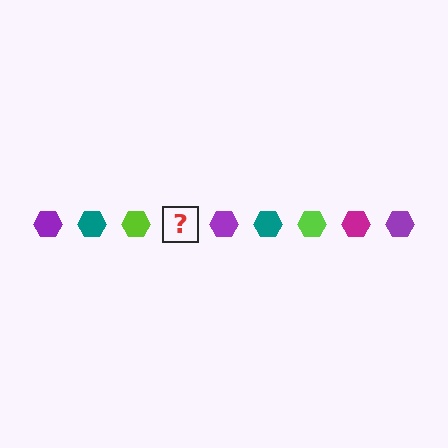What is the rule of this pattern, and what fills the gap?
The rule is that the pattern cycles through purple, teal, lime, magenta hexagons. The gap should be filled with a magenta hexagon.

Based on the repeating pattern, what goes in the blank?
The blank should be a magenta hexagon.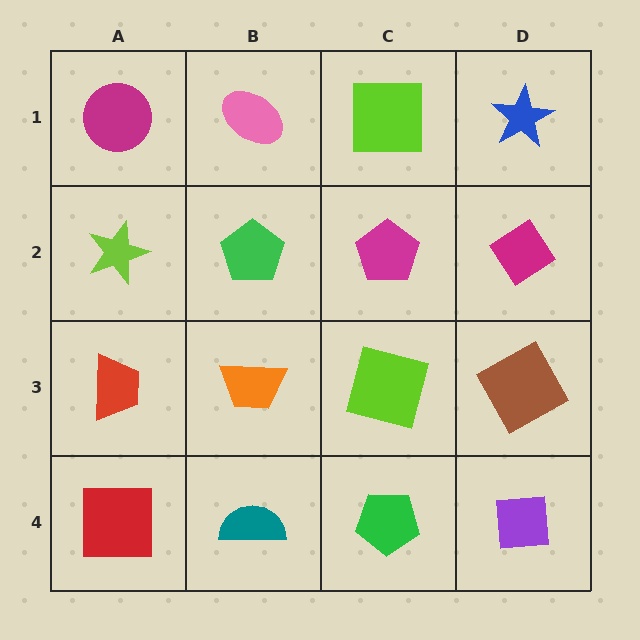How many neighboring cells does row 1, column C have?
3.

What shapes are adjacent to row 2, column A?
A magenta circle (row 1, column A), a red trapezoid (row 3, column A), a green pentagon (row 2, column B).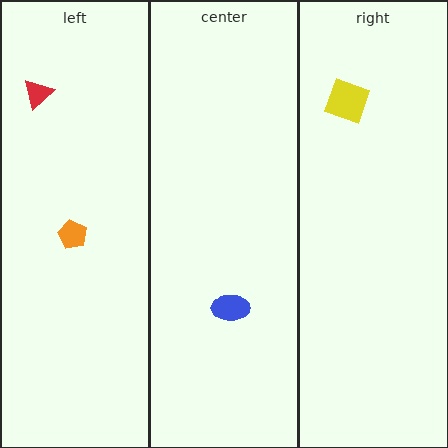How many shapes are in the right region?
1.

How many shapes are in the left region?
2.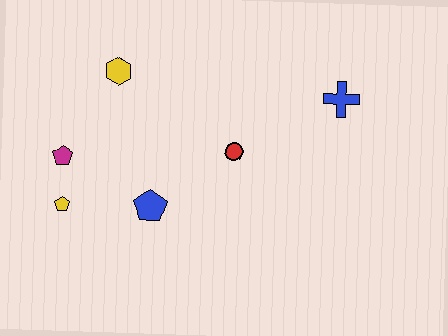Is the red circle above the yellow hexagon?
No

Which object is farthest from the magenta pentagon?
The blue cross is farthest from the magenta pentagon.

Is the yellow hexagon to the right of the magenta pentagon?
Yes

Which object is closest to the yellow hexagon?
The magenta pentagon is closest to the yellow hexagon.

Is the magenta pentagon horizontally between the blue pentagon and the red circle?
No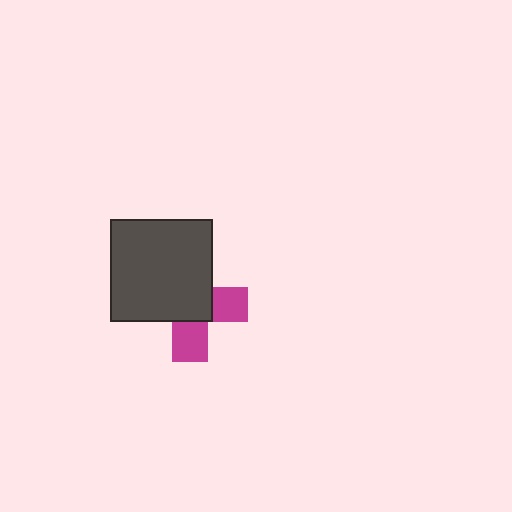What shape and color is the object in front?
The object in front is a dark gray square.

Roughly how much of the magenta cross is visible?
A small part of it is visible (roughly 38%).